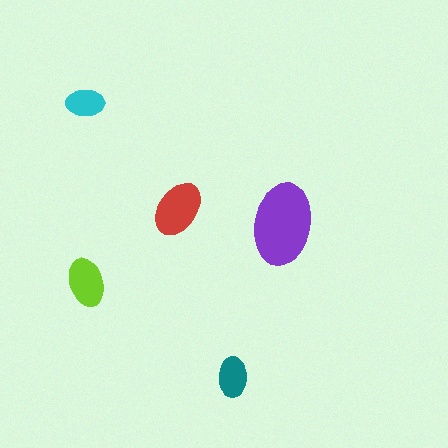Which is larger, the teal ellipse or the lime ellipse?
The lime one.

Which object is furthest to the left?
The cyan ellipse is leftmost.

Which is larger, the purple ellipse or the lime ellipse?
The purple one.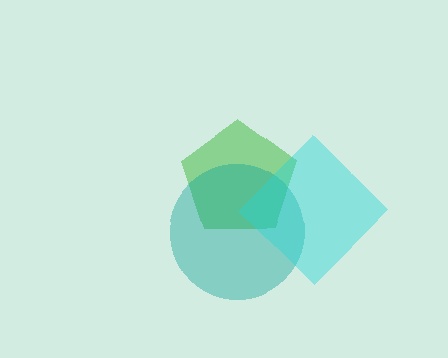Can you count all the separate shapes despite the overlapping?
Yes, there are 3 separate shapes.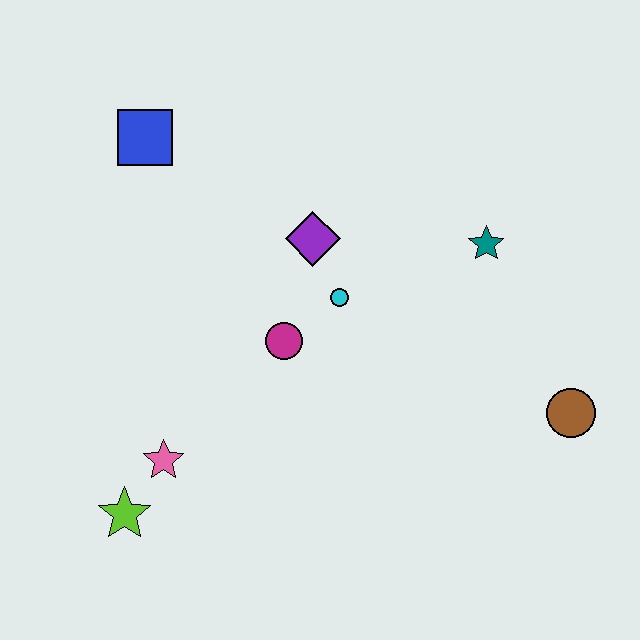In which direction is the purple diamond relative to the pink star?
The purple diamond is above the pink star.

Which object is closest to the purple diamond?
The cyan circle is closest to the purple diamond.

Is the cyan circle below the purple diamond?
Yes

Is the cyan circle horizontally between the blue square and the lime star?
No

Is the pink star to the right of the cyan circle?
No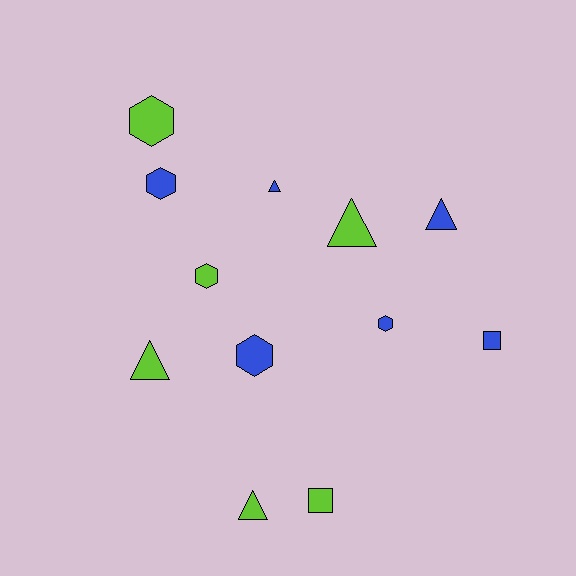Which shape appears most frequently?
Hexagon, with 5 objects.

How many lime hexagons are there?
There are 2 lime hexagons.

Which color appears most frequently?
Lime, with 6 objects.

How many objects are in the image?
There are 12 objects.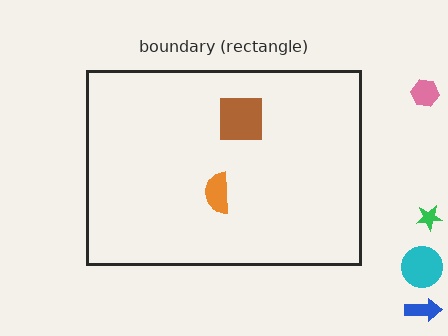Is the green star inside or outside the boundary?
Outside.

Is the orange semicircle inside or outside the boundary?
Inside.